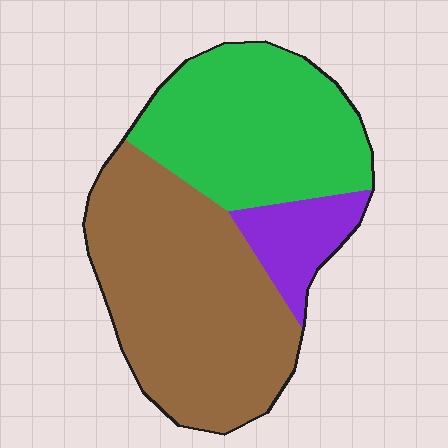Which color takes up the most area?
Brown, at roughly 50%.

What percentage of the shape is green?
Green takes up about three eighths (3/8) of the shape.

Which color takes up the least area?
Purple, at roughly 10%.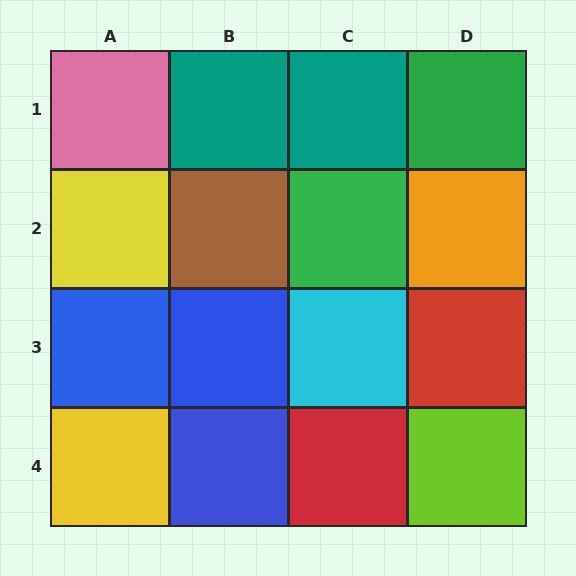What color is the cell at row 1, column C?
Teal.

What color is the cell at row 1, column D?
Green.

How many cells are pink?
1 cell is pink.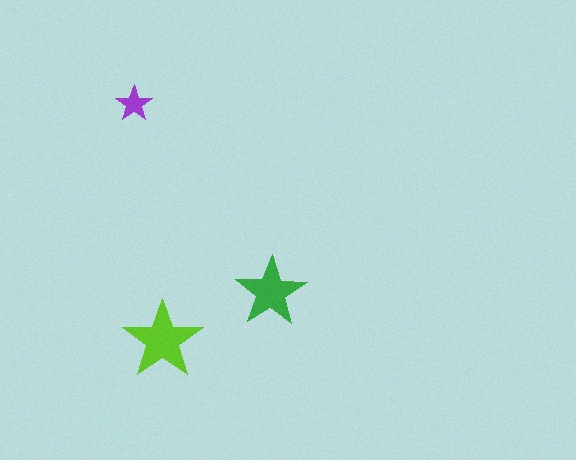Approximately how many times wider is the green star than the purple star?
About 2 times wider.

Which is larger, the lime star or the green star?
The lime one.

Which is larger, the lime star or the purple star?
The lime one.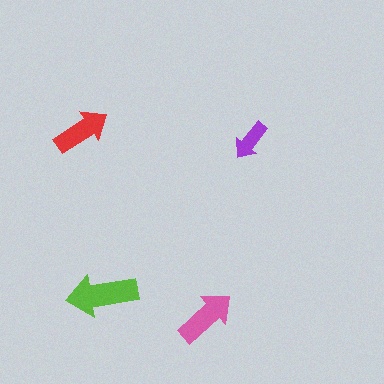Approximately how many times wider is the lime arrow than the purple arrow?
About 1.5 times wider.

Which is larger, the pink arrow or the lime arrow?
The lime one.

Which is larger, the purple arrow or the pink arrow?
The pink one.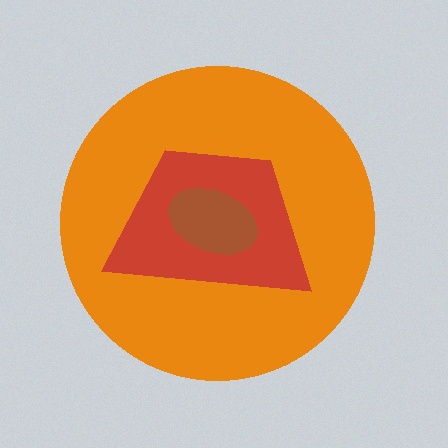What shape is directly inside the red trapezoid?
The brown ellipse.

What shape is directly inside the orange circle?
The red trapezoid.